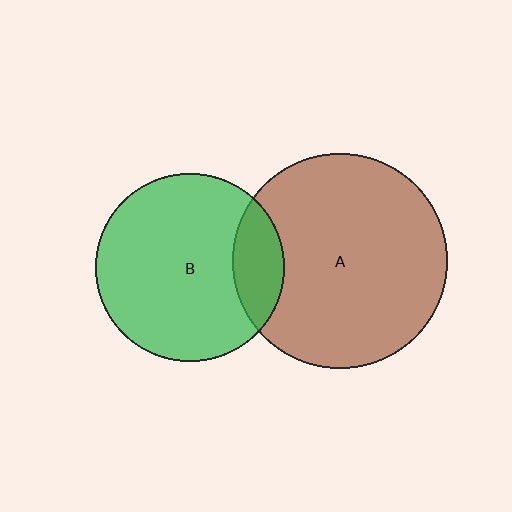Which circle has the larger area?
Circle A (brown).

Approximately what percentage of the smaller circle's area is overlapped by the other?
Approximately 15%.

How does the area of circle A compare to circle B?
Approximately 1.3 times.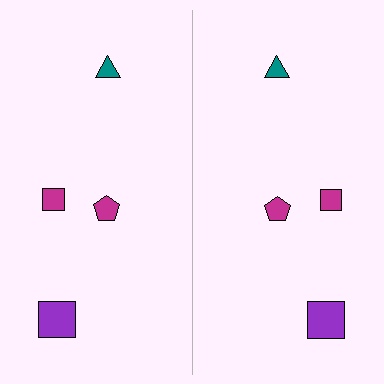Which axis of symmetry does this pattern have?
The pattern has a vertical axis of symmetry running through the center of the image.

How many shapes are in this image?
There are 8 shapes in this image.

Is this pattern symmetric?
Yes, this pattern has bilateral (reflection) symmetry.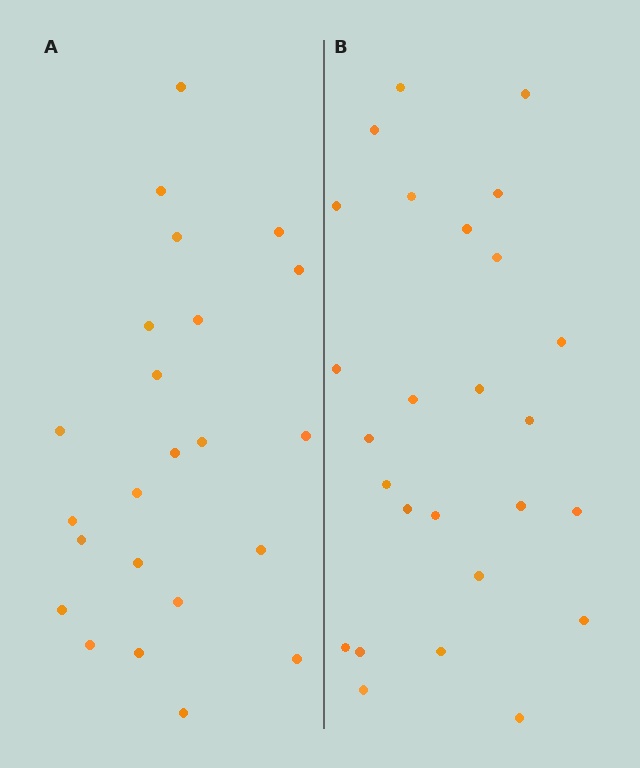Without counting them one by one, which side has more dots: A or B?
Region B (the right region) has more dots.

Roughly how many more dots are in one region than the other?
Region B has just a few more — roughly 2 or 3 more dots than region A.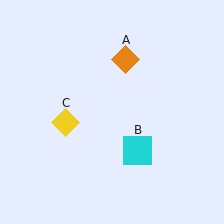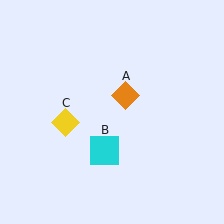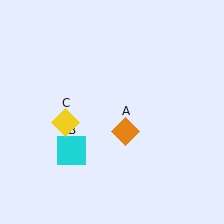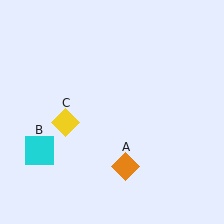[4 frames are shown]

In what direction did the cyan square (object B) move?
The cyan square (object B) moved left.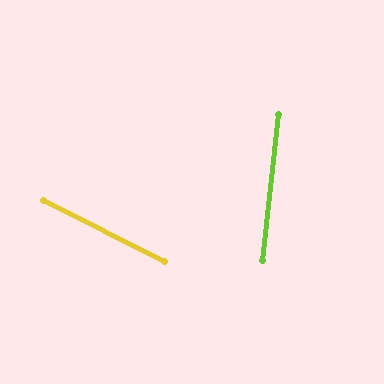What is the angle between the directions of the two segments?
Approximately 69 degrees.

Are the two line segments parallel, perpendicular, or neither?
Neither parallel nor perpendicular — they differ by about 69°.